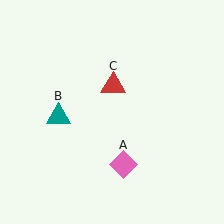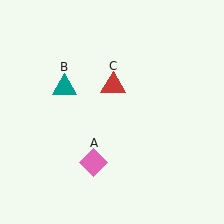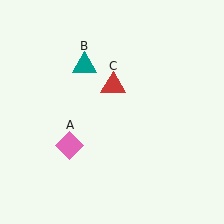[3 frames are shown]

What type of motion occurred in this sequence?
The pink diamond (object A), teal triangle (object B) rotated clockwise around the center of the scene.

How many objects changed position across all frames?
2 objects changed position: pink diamond (object A), teal triangle (object B).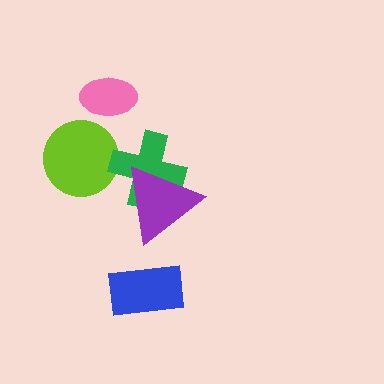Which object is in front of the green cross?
The purple triangle is in front of the green cross.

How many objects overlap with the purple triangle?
1 object overlaps with the purple triangle.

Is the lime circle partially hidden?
Yes, it is partially covered by another shape.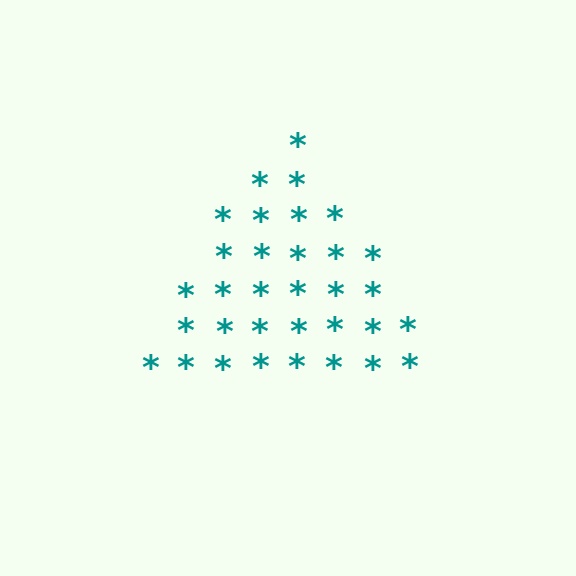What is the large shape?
The large shape is a triangle.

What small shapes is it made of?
It is made of small asterisks.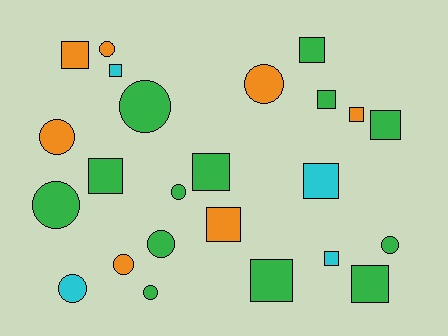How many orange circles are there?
There are 4 orange circles.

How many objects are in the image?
There are 24 objects.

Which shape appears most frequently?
Square, with 13 objects.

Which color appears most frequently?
Green, with 13 objects.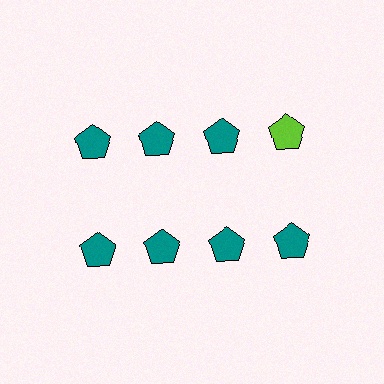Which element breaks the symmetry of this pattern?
The lime pentagon in the top row, second from right column breaks the symmetry. All other shapes are teal pentagons.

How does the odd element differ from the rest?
It has a different color: lime instead of teal.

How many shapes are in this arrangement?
There are 8 shapes arranged in a grid pattern.